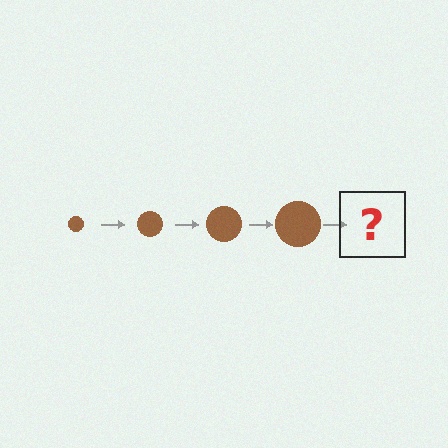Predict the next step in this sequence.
The next step is a brown circle, larger than the previous one.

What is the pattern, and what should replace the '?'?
The pattern is that the circle gets progressively larger each step. The '?' should be a brown circle, larger than the previous one.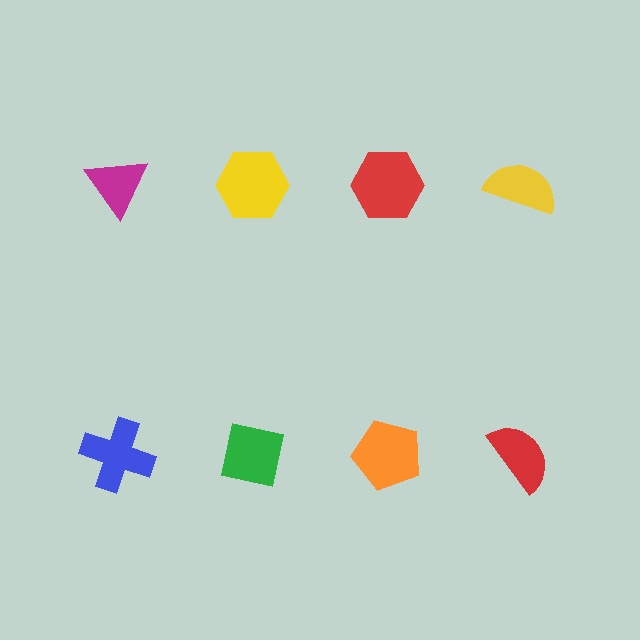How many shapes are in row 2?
4 shapes.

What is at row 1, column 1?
A magenta triangle.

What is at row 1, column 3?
A red hexagon.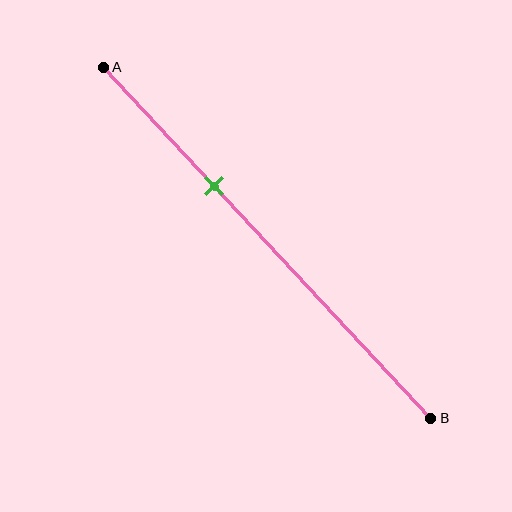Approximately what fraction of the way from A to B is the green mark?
The green mark is approximately 35% of the way from A to B.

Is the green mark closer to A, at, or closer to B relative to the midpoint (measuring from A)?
The green mark is closer to point A than the midpoint of segment AB.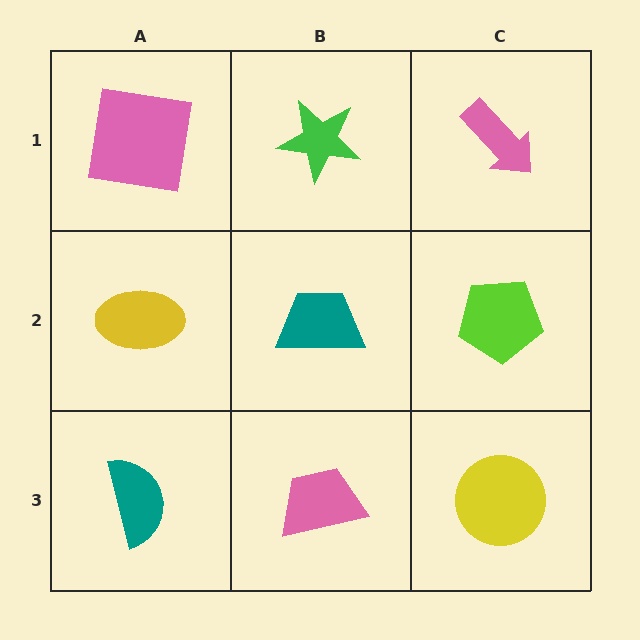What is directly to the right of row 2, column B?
A lime pentagon.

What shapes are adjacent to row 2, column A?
A pink square (row 1, column A), a teal semicircle (row 3, column A), a teal trapezoid (row 2, column B).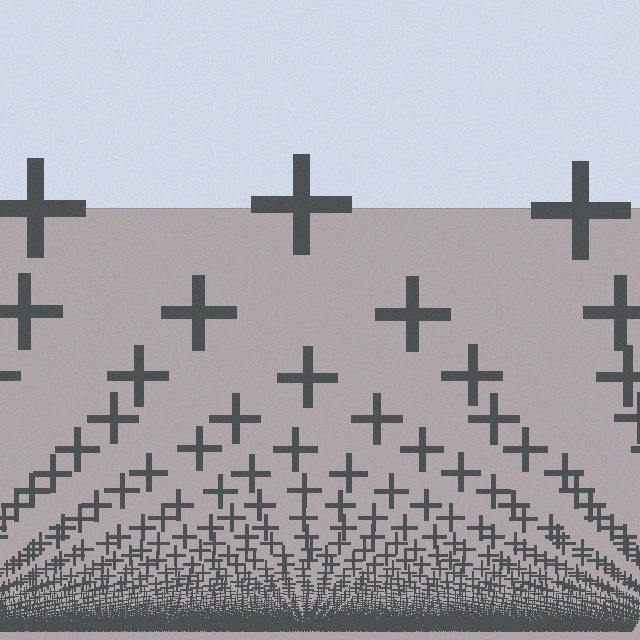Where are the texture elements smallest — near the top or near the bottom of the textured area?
Near the bottom.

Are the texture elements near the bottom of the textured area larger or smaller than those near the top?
Smaller. The gradient is inverted — elements near the bottom are smaller and denser.